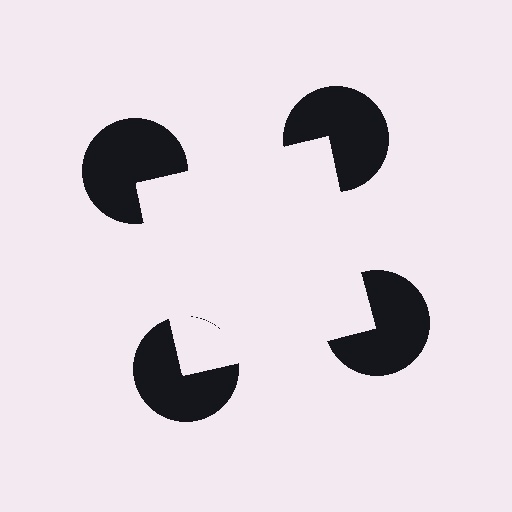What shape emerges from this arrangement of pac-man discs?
An illusory square — its edges are inferred from the aligned wedge cuts in the pac-man discs, not physically drawn.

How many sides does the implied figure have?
4 sides.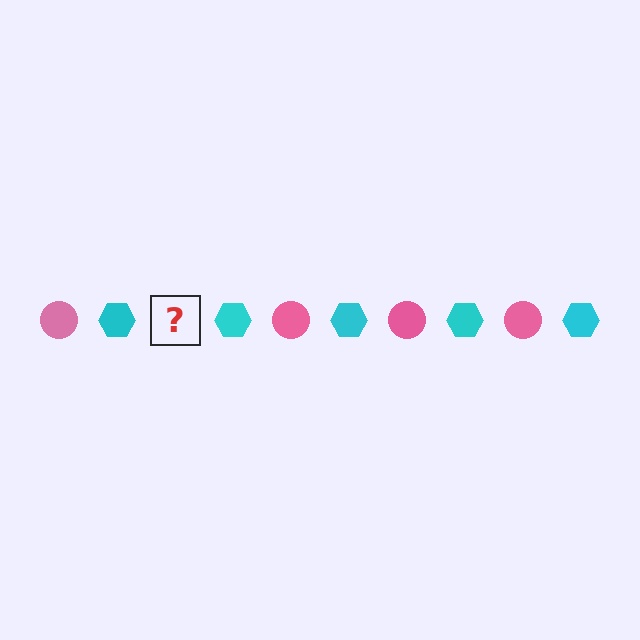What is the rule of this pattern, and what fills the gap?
The rule is that the pattern alternates between pink circle and cyan hexagon. The gap should be filled with a pink circle.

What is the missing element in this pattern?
The missing element is a pink circle.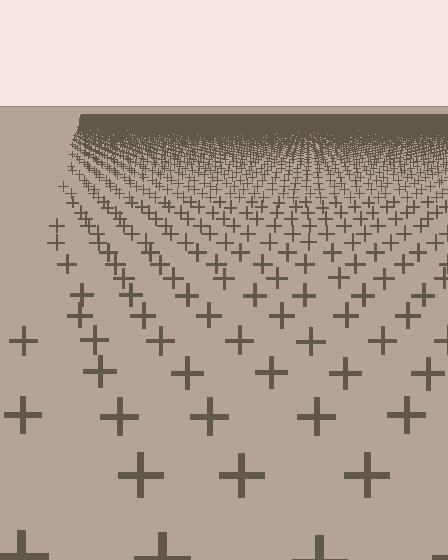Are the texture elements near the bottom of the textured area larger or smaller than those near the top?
Larger. Near the bottom, elements are closer to the viewer and appear at a bigger on-screen size.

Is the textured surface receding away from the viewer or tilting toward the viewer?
The surface is receding away from the viewer. Texture elements get smaller and denser toward the top.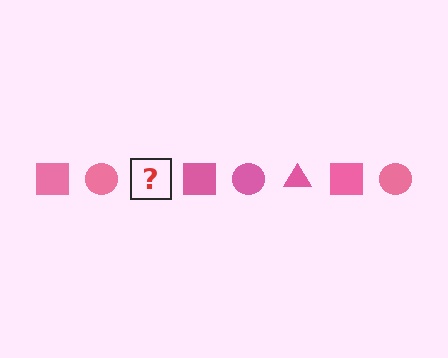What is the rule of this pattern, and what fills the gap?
The rule is that the pattern cycles through square, circle, triangle shapes in pink. The gap should be filled with a pink triangle.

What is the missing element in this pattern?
The missing element is a pink triangle.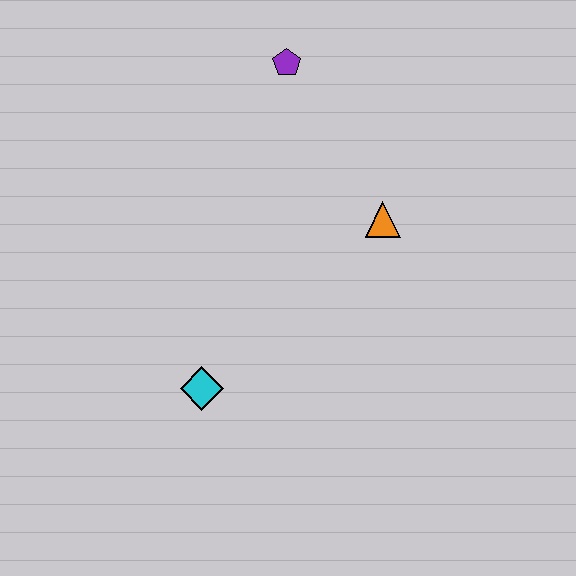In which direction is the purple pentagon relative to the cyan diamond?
The purple pentagon is above the cyan diamond.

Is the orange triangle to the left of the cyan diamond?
No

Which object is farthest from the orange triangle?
The cyan diamond is farthest from the orange triangle.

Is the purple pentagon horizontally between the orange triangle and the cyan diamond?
Yes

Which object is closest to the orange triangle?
The purple pentagon is closest to the orange triangle.